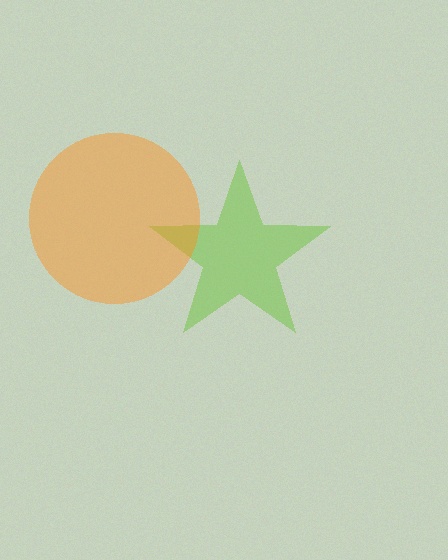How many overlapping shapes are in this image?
There are 2 overlapping shapes in the image.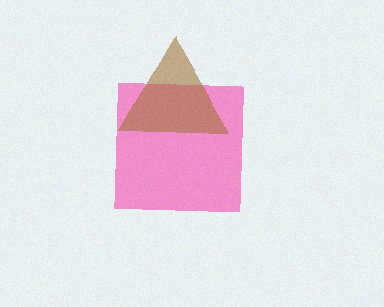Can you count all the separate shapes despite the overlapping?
Yes, there are 2 separate shapes.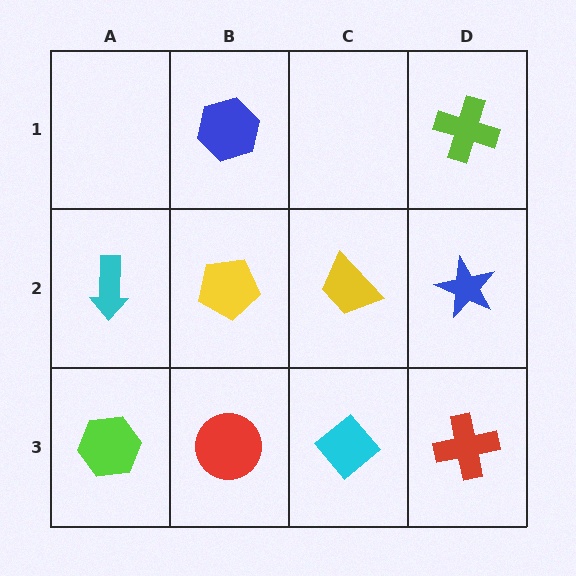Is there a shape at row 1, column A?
No, that cell is empty.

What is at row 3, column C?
A cyan diamond.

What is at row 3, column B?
A red circle.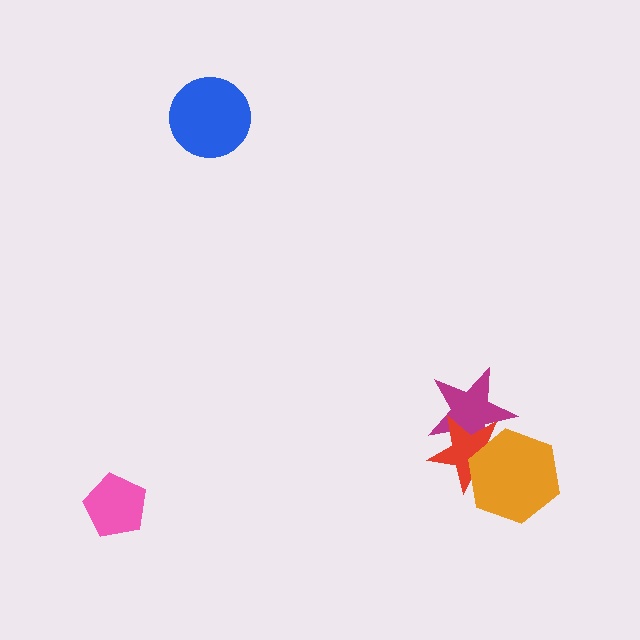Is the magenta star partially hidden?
Yes, it is partially covered by another shape.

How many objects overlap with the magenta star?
2 objects overlap with the magenta star.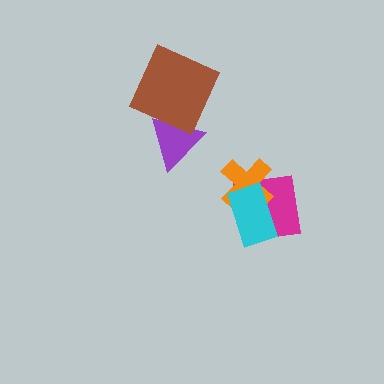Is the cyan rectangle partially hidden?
No, no other shape covers it.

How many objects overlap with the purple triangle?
1 object overlaps with the purple triangle.